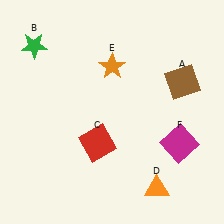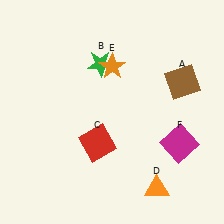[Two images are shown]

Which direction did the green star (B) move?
The green star (B) moved right.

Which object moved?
The green star (B) moved right.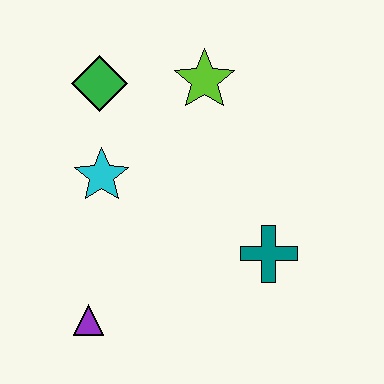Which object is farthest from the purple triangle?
The lime star is farthest from the purple triangle.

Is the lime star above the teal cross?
Yes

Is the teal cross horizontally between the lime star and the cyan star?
No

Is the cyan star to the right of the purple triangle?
Yes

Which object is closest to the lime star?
The green diamond is closest to the lime star.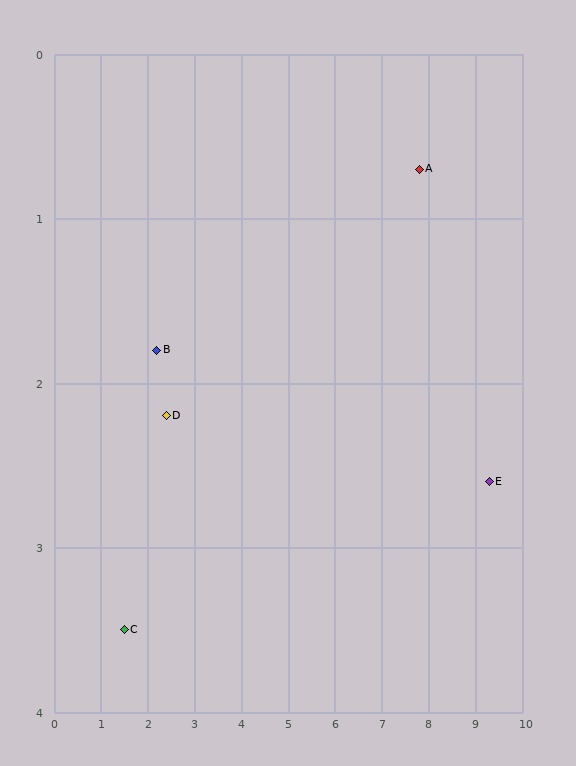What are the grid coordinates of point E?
Point E is at approximately (9.3, 2.6).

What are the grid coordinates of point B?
Point B is at approximately (2.2, 1.8).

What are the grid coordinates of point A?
Point A is at approximately (7.8, 0.7).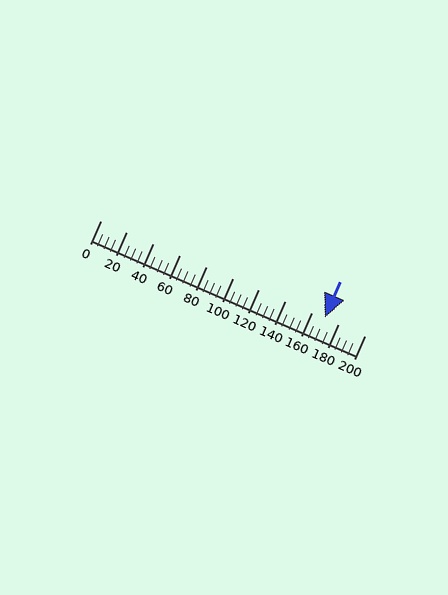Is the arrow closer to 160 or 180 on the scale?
The arrow is closer to 180.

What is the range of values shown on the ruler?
The ruler shows values from 0 to 200.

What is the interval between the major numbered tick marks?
The major tick marks are spaced 20 units apart.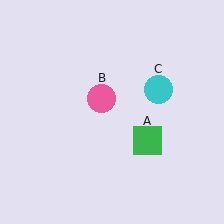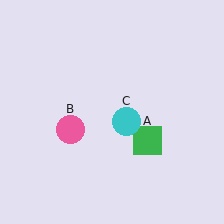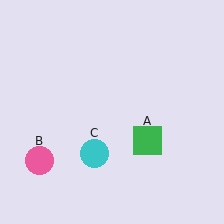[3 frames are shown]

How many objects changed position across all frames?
2 objects changed position: pink circle (object B), cyan circle (object C).